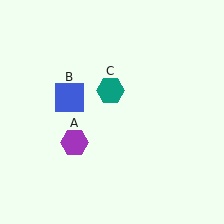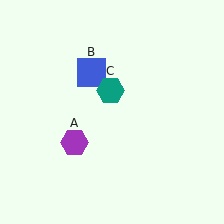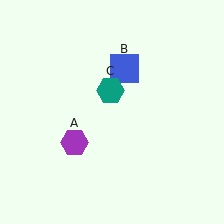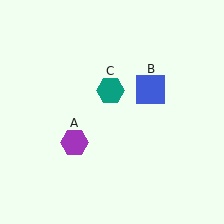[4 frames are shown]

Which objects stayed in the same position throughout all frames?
Purple hexagon (object A) and teal hexagon (object C) remained stationary.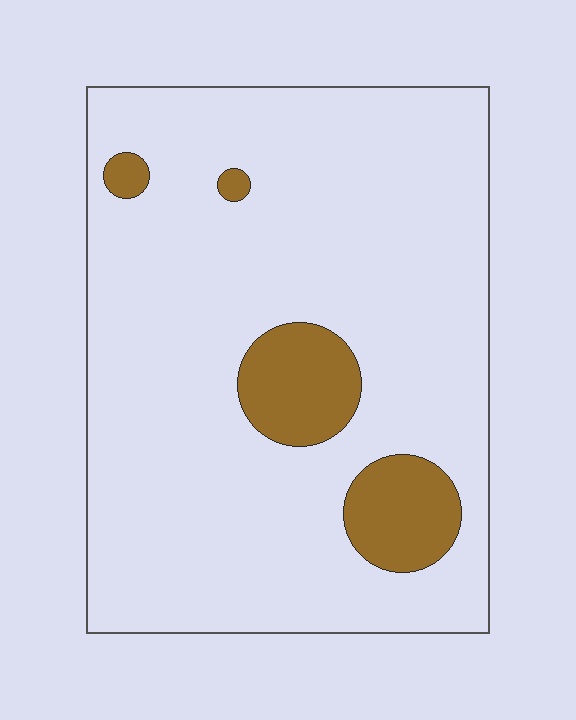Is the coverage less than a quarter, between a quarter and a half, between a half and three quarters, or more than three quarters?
Less than a quarter.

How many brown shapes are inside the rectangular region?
4.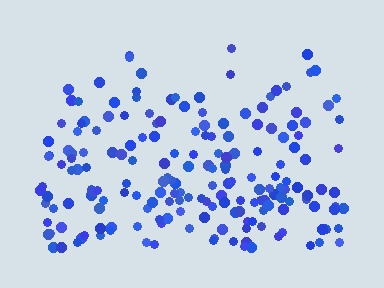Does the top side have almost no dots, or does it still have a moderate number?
Still a moderate number, just noticeably fewer than the bottom.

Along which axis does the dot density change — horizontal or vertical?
Vertical.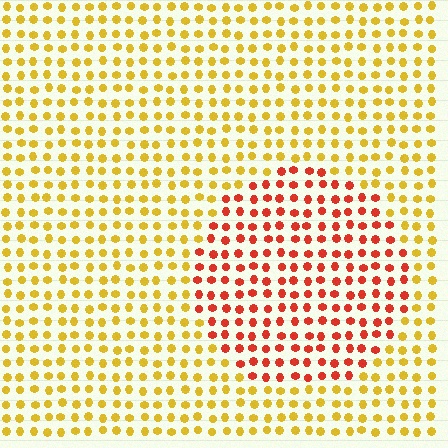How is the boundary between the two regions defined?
The boundary is defined purely by a slight shift in hue (about 45 degrees). Spacing, size, and orientation are identical on both sides.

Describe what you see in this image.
The image is filled with small yellow elements in a uniform arrangement. A circle-shaped region is visible where the elements are tinted to a slightly different hue, forming a subtle color boundary.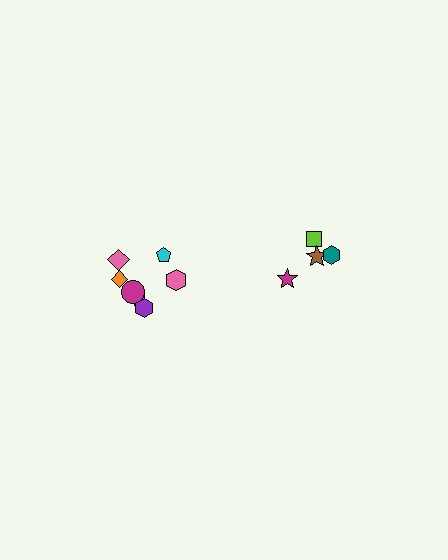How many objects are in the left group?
There are 7 objects.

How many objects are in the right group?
There are 4 objects.